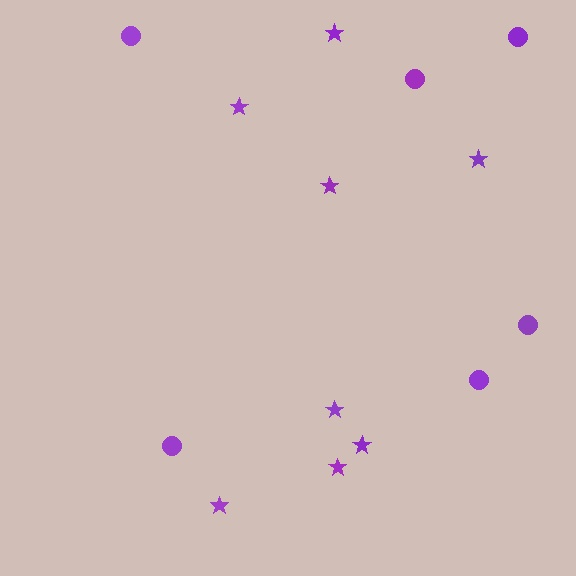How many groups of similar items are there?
There are 2 groups: one group of stars (8) and one group of circles (6).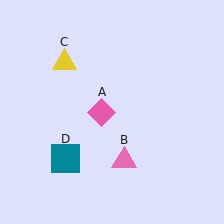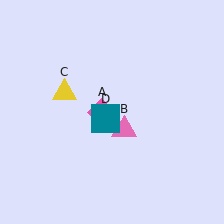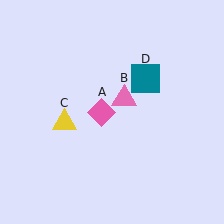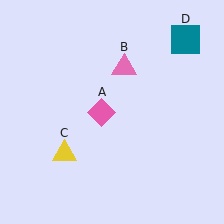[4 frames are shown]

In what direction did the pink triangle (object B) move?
The pink triangle (object B) moved up.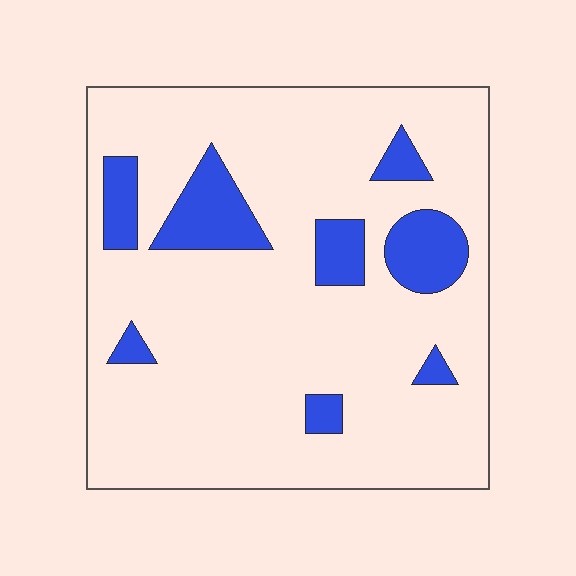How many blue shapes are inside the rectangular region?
8.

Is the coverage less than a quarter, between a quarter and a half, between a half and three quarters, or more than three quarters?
Less than a quarter.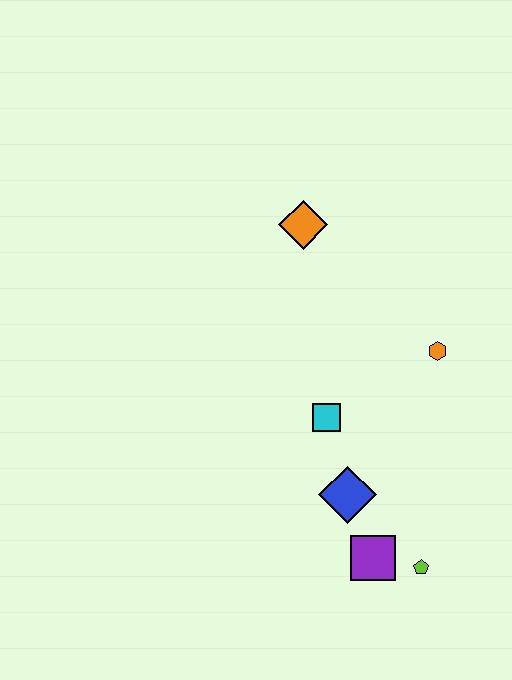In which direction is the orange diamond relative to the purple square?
The orange diamond is above the purple square.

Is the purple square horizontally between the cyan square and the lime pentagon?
Yes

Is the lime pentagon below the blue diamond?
Yes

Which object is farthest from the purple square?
The orange diamond is farthest from the purple square.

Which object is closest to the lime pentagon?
The purple square is closest to the lime pentagon.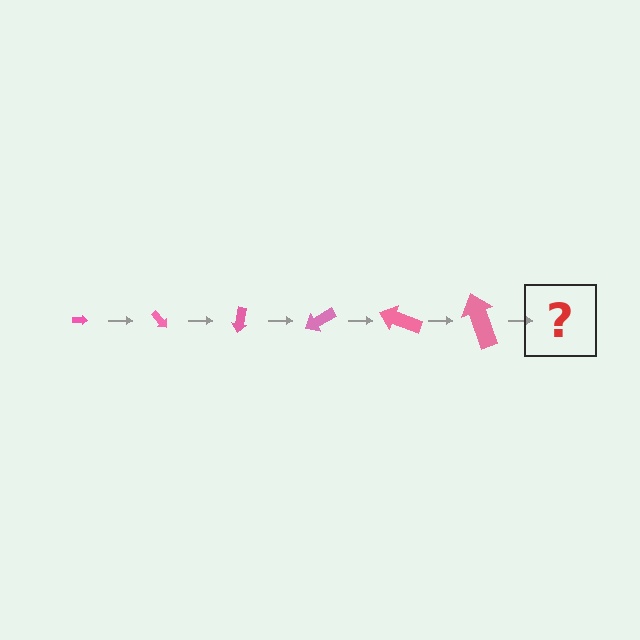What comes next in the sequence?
The next element should be an arrow, larger than the previous one and rotated 300 degrees from the start.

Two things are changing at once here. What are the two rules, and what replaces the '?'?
The two rules are that the arrow grows larger each step and it rotates 50 degrees each step. The '?' should be an arrow, larger than the previous one and rotated 300 degrees from the start.